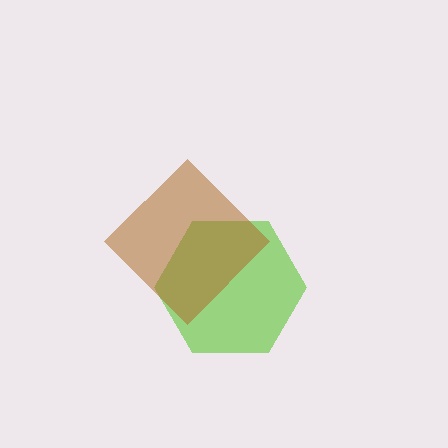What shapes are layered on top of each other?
The layered shapes are: a lime hexagon, a brown diamond.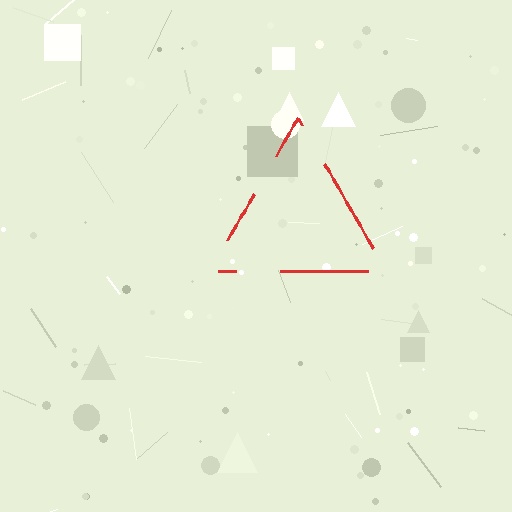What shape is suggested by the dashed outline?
The dashed outline suggests a triangle.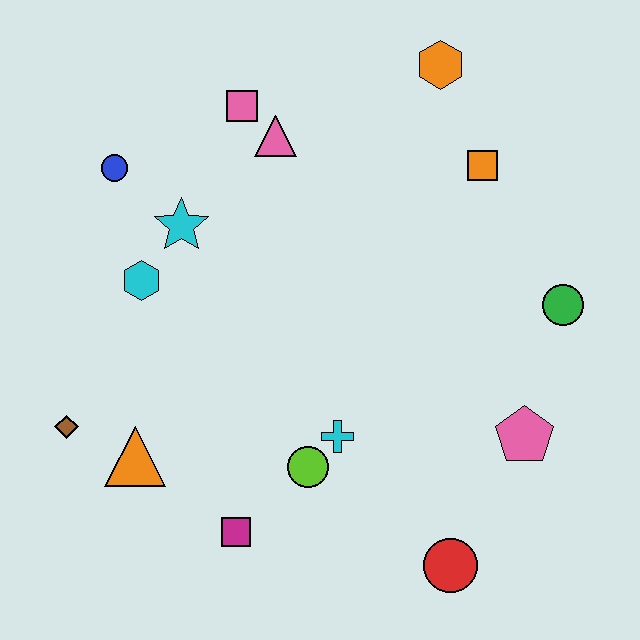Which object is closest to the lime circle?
The cyan cross is closest to the lime circle.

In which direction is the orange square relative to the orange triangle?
The orange square is to the right of the orange triangle.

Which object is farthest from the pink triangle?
The red circle is farthest from the pink triangle.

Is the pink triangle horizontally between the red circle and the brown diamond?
Yes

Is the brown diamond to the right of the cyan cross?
No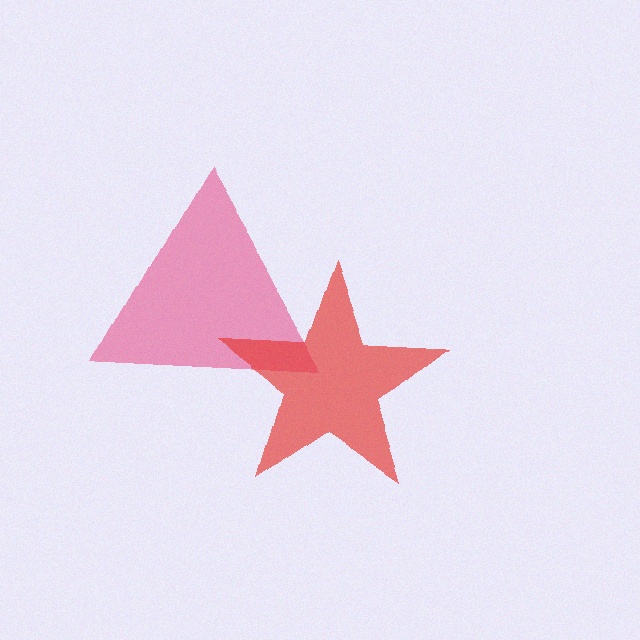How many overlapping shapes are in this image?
There are 2 overlapping shapes in the image.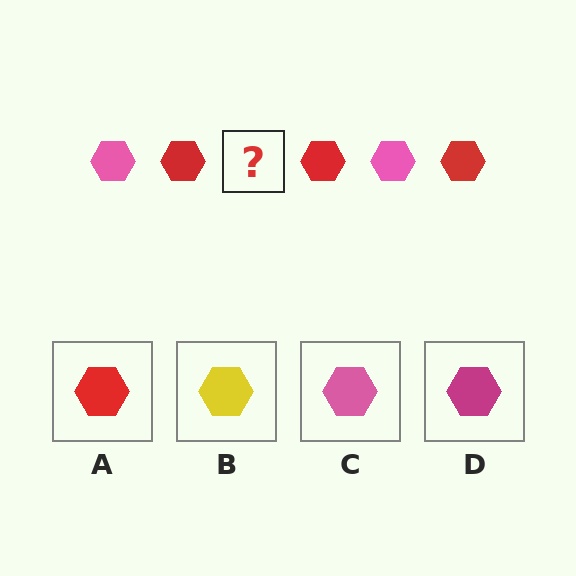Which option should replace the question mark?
Option C.